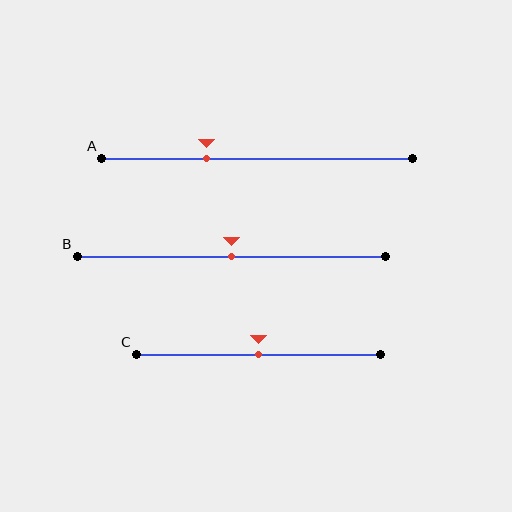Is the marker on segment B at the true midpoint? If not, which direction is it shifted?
Yes, the marker on segment B is at the true midpoint.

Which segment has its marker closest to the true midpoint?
Segment B has its marker closest to the true midpoint.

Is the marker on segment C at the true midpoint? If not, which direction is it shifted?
Yes, the marker on segment C is at the true midpoint.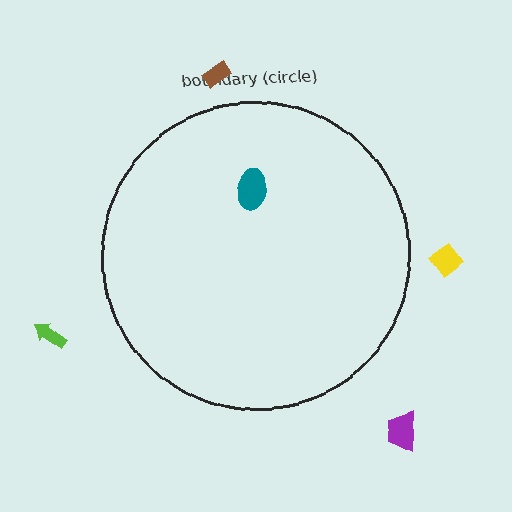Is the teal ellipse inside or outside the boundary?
Inside.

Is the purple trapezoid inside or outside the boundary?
Outside.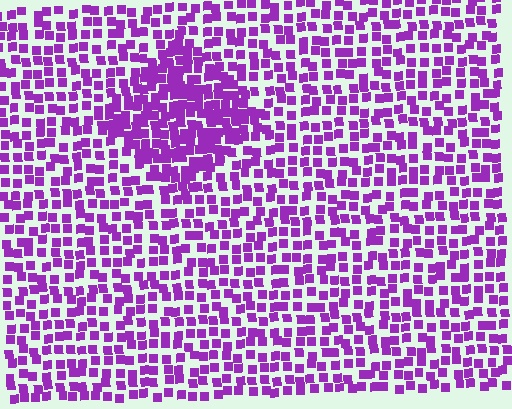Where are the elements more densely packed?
The elements are more densely packed inside the diamond boundary.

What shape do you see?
I see a diamond.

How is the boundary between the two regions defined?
The boundary is defined by a change in element density (approximately 1.8x ratio). All elements are the same color, size, and shape.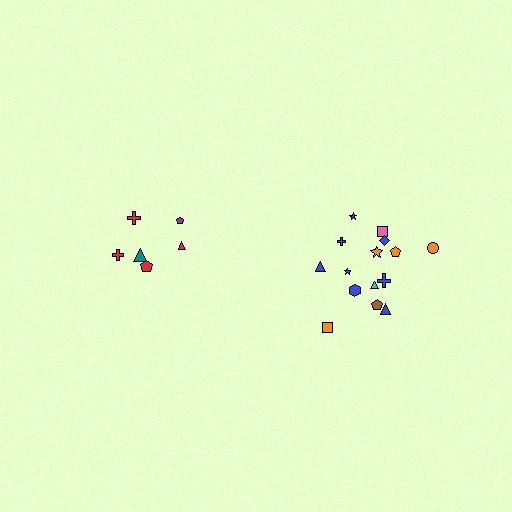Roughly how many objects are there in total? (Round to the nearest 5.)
Roughly 20 objects in total.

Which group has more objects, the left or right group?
The right group.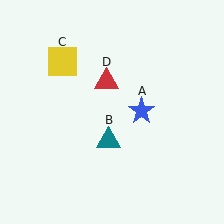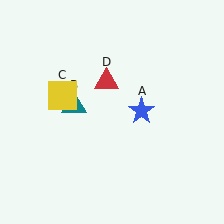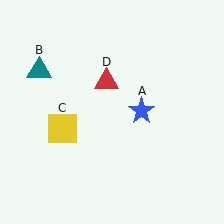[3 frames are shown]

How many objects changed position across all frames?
2 objects changed position: teal triangle (object B), yellow square (object C).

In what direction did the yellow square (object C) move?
The yellow square (object C) moved down.